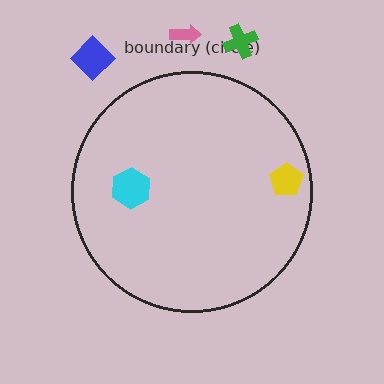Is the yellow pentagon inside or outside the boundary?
Inside.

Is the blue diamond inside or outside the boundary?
Outside.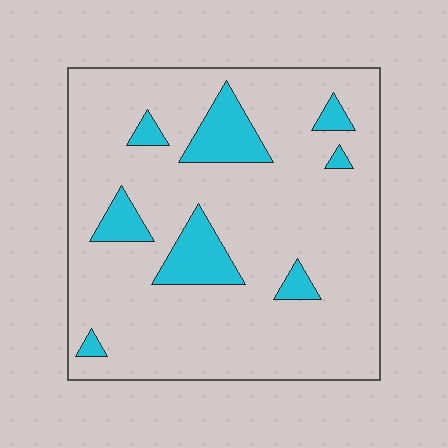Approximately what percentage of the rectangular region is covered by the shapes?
Approximately 15%.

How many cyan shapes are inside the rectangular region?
8.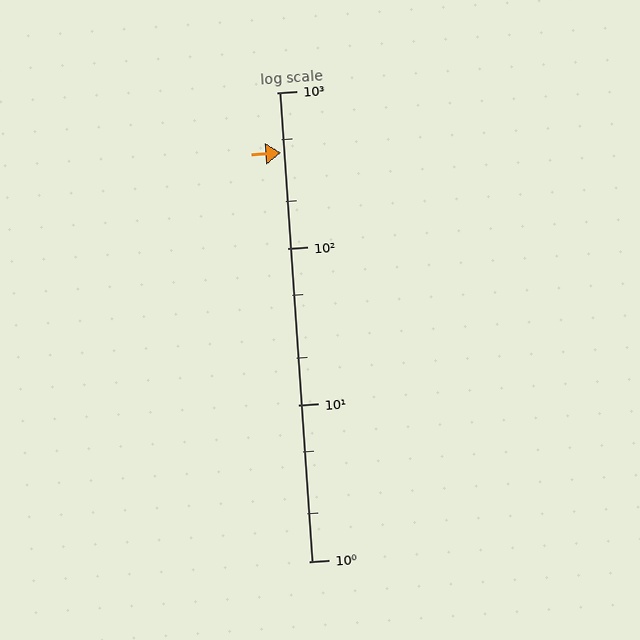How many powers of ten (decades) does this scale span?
The scale spans 3 decades, from 1 to 1000.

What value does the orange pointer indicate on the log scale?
The pointer indicates approximately 410.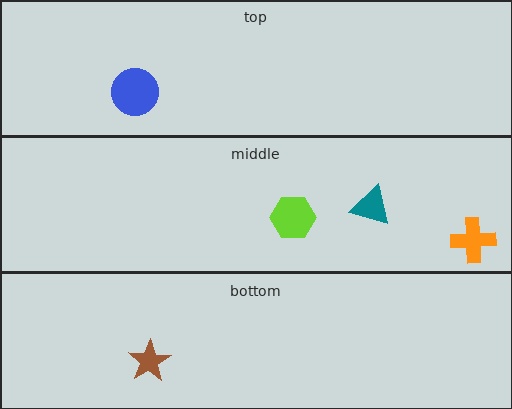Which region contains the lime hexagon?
The middle region.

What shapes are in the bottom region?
The brown star.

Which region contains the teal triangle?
The middle region.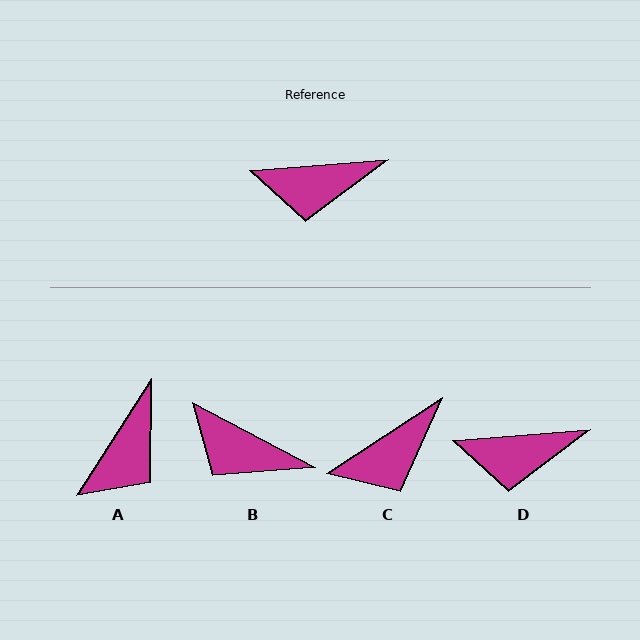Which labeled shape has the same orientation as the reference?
D.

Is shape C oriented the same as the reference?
No, it is off by about 29 degrees.